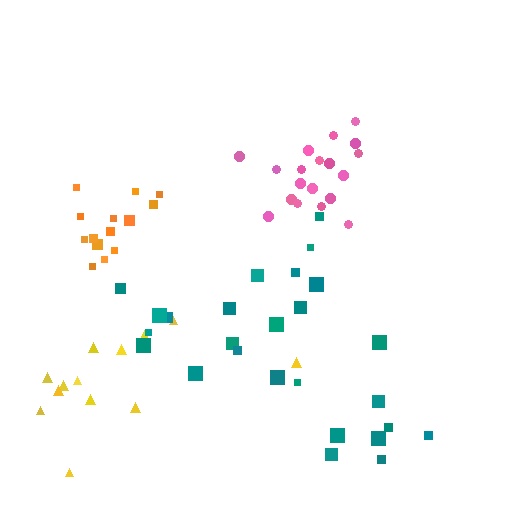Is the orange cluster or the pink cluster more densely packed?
Orange.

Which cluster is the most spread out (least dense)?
Yellow.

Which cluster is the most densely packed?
Orange.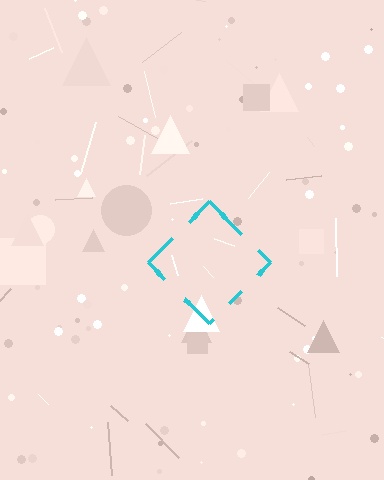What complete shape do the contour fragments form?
The contour fragments form a diamond.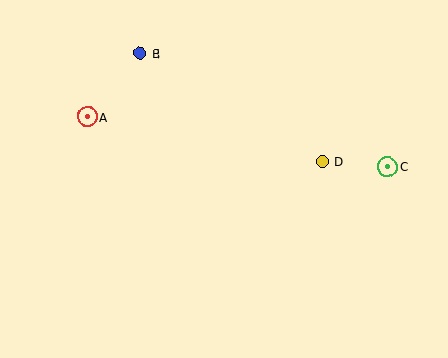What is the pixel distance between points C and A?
The distance between C and A is 305 pixels.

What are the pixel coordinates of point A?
Point A is at (87, 117).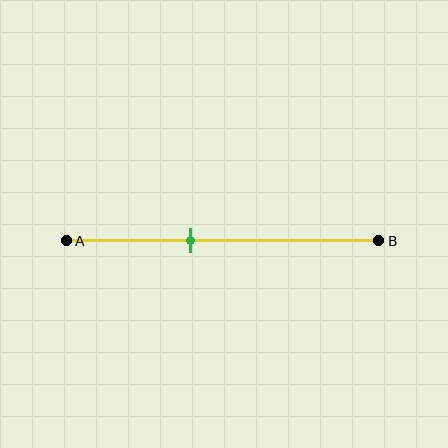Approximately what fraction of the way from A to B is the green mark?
The green mark is approximately 40% of the way from A to B.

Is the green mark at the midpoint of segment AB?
No, the mark is at about 40% from A, not at the 50% midpoint.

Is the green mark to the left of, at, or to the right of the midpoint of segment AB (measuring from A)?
The green mark is to the left of the midpoint of segment AB.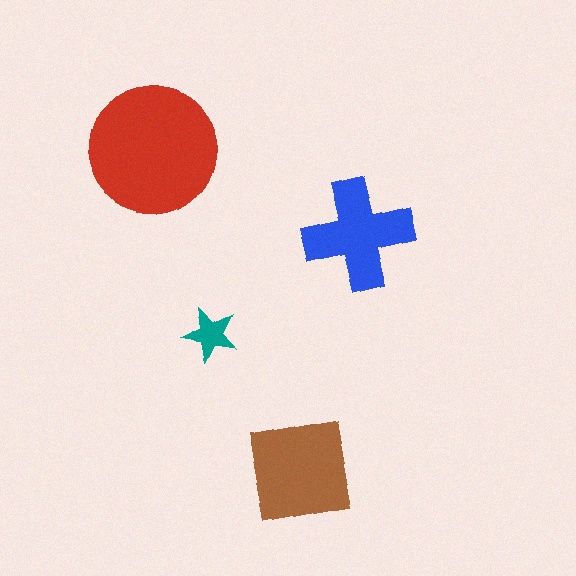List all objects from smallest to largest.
The teal star, the blue cross, the brown square, the red circle.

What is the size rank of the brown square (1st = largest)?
2nd.